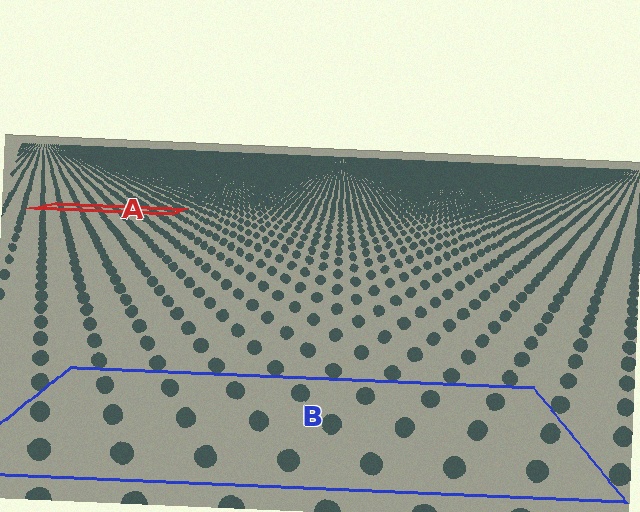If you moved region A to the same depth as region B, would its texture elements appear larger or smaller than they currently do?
They would appear larger. At a closer depth, the same texture elements are projected at a bigger on-screen size.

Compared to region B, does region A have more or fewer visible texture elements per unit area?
Region A has more texture elements per unit area — they are packed more densely because it is farther away.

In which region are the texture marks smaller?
The texture marks are smaller in region A, because it is farther away.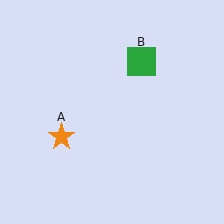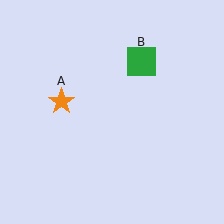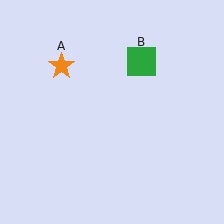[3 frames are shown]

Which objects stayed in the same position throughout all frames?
Green square (object B) remained stationary.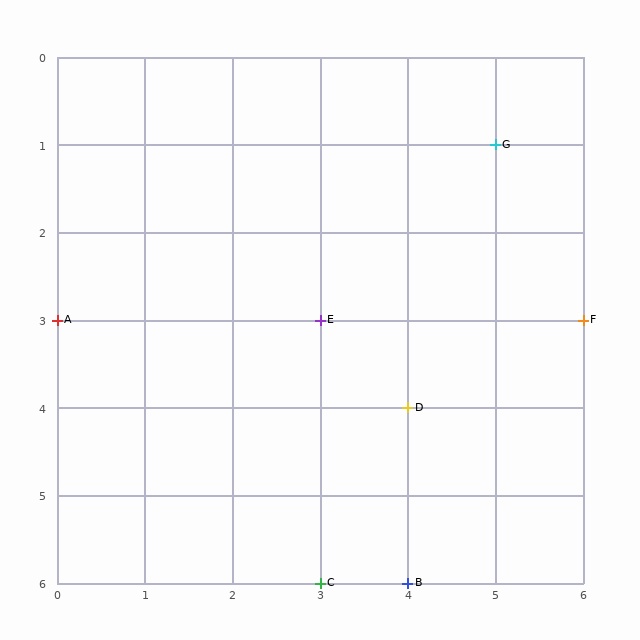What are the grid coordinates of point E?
Point E is at grid coordinates (3, 3).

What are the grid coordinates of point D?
Point D is at grid coordinates (4, 4).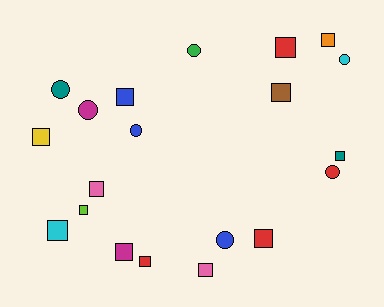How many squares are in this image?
There are 13 squares.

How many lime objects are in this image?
There is 1 lime object.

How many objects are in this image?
There are 20 objects.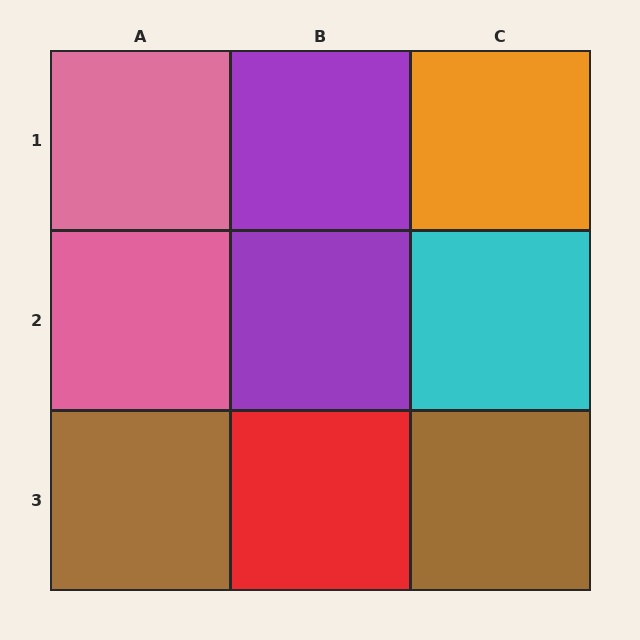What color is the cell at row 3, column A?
Brown.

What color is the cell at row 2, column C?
Cyan.